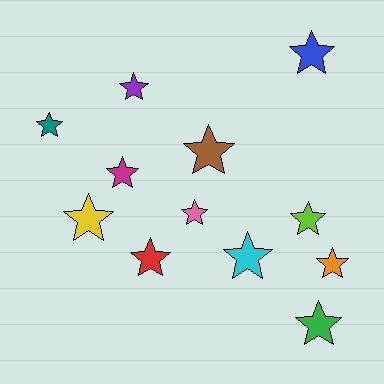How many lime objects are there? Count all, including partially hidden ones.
There is 1 lime object.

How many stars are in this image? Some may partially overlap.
There are 12 stars.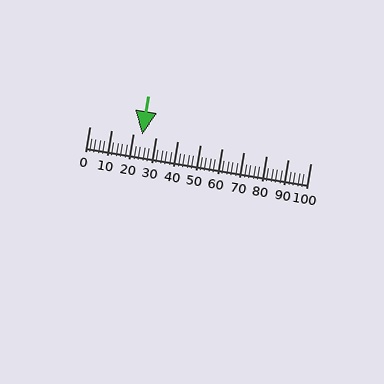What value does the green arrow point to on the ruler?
The green arrow points to approximately 24.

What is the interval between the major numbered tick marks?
The major tick marks are spaced 10 units apart.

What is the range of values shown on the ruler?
The ruler shows values from 0 to 100.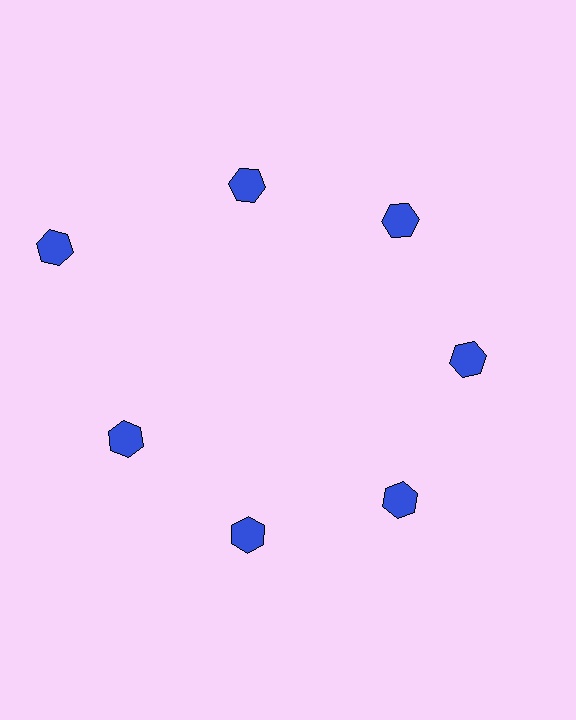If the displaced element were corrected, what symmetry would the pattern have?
It would have 7-fold rotational symmetry — the pattern would map onto itself every 51 degrees.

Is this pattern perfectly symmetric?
No. The 7 blue hexagons are arranged in a ring, but one element near the 10 o'clock position is pushed outward from the center, breaking the 7-fold rotational symmetry.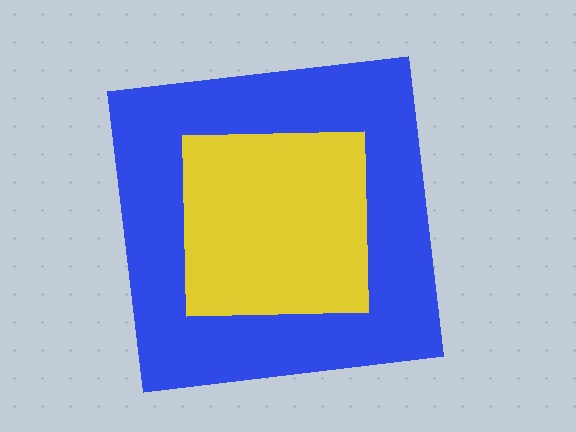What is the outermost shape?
The blue square.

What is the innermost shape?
The yellow square.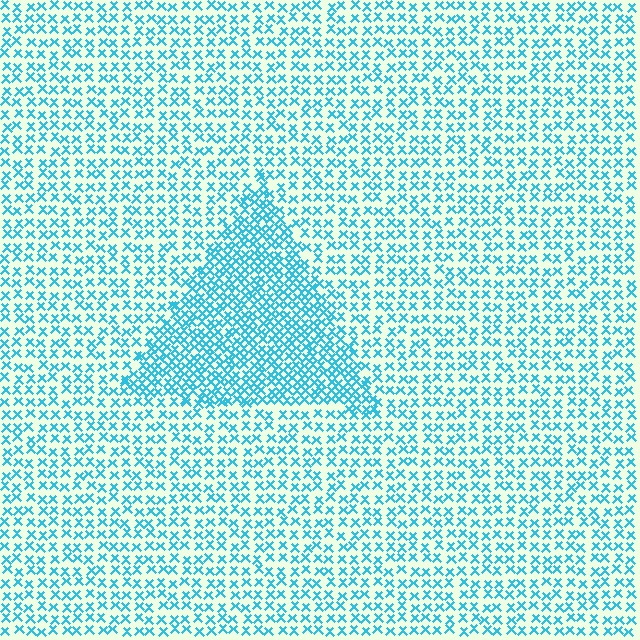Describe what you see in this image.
The image contains small cyan elements arranged at two different densities. A triangle-shaped region is visible where the elements are more densely packed than the surrounding area.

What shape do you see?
I see a triangle.